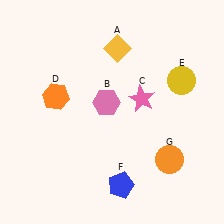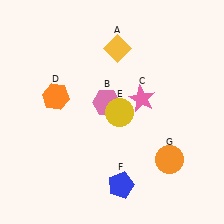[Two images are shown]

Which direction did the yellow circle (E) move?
The yellow circle (E) moved left.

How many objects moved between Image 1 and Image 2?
1 object moved between the two images.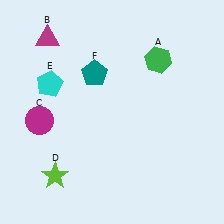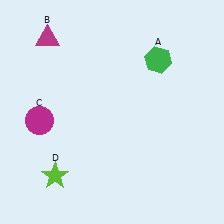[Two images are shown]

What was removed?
The cyan pentagon (E), the teal pentagon (F) were removed in Image 2.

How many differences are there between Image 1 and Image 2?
There are 2 differences between the two images.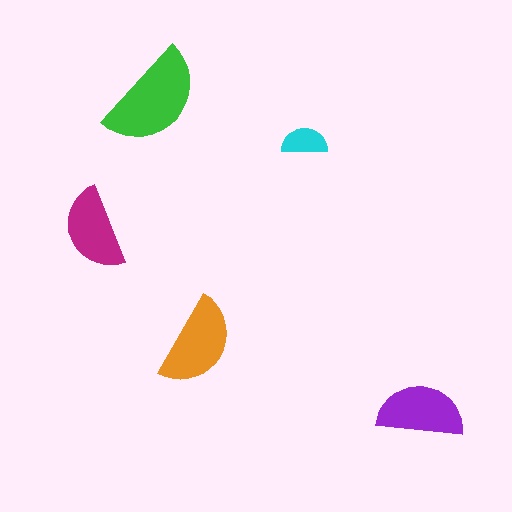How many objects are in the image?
There are 5 objects in the image.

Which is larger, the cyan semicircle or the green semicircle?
The green one.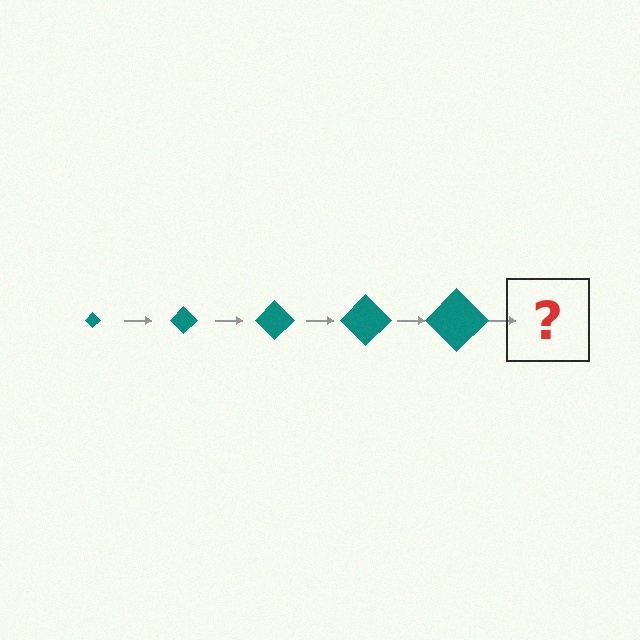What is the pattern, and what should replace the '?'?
The pattern is that the diamond gets progressively larger each step. The '?' should be a teal diamond, larger than the previous one.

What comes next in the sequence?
The next element should be a teal diamond, larger than the previous one.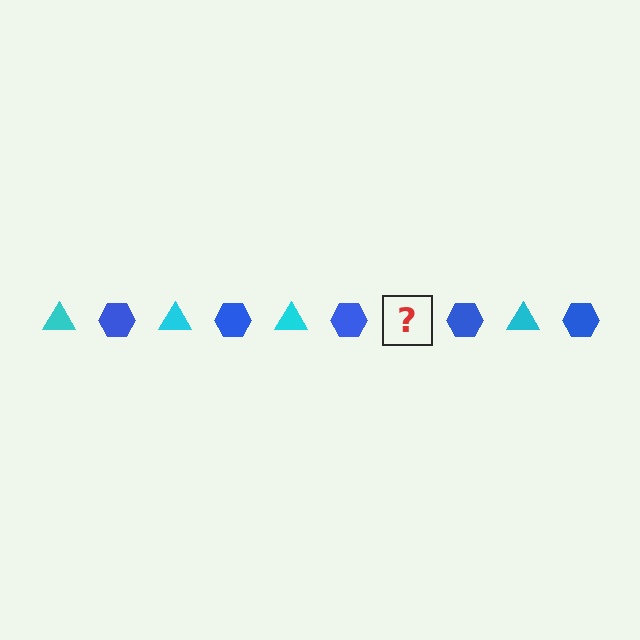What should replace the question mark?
The question mark should be replaced with a cyan triangle.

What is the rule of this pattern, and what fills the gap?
The rule is that the pattern alternates between cyan triangle and blue hexagon. The gap should be filled with a cyan triangle.